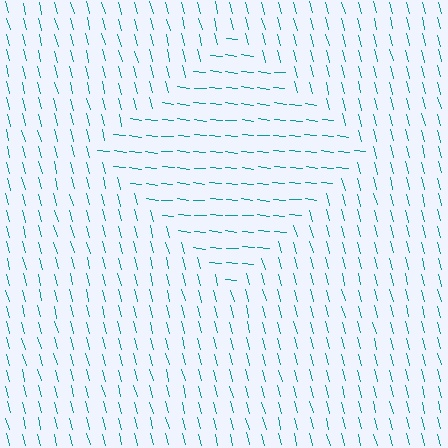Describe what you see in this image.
The image is filled with small teal line segments. A diamond region in the image has lines oriented differently from the surrounding lines, creating a visible texture boundary.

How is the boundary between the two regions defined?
The boundary is defined purely by a change in line orientation (approximately 69 degrees difference). All lines are the same color and thickness.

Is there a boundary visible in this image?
Yes, there is a texture boundary formed by a change in line orientation.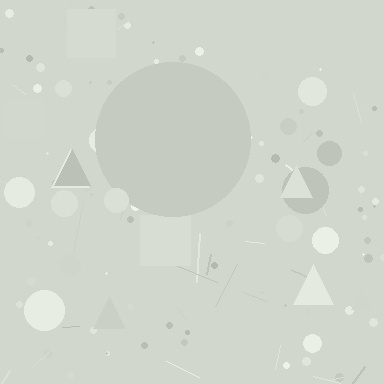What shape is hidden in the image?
A circle is hidden in the image.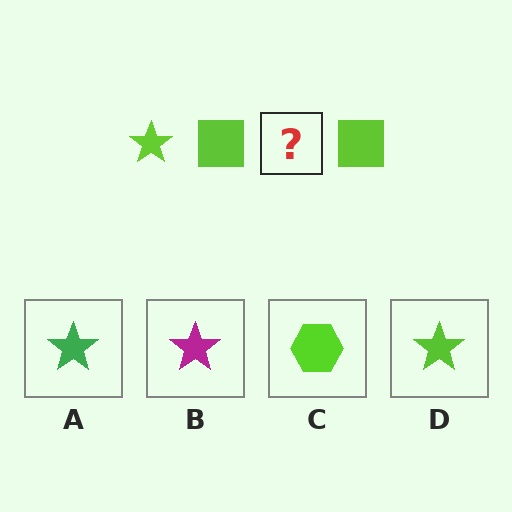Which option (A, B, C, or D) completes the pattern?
D.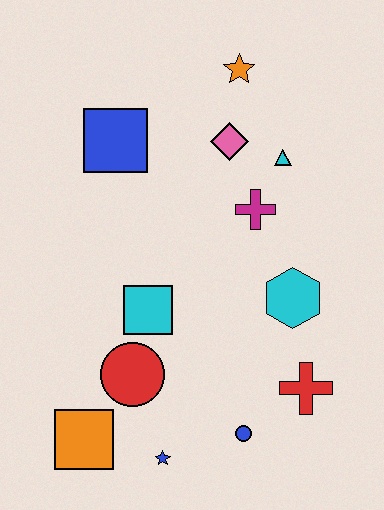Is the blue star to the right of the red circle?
Yes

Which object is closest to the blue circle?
The red cross is closest to the blue circle.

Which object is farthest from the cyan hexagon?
The orange square is farthest from the cyan hexagon.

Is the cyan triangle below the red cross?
No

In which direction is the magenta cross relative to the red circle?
The magenta cross is above the red circle.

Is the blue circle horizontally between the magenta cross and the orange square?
Yes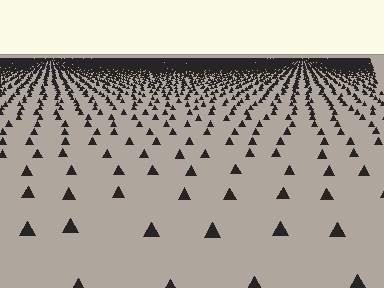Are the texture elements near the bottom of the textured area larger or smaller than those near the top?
Larger. Near the bottom, elements are closer to the viewer and appear at a bigger on-screen size.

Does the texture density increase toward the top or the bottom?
Density increases toward the top.